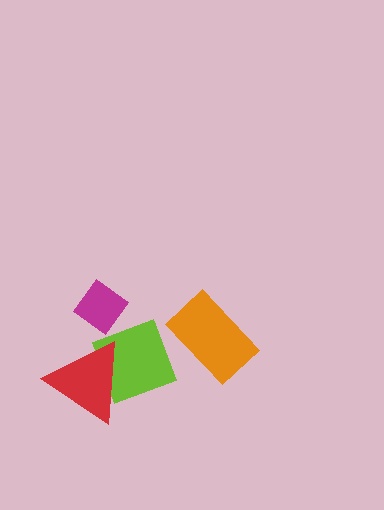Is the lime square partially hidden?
Yes, it is partially covered by another shape.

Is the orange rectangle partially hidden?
No, no other shape covers it.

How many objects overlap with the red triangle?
1 object overlaps with the red triangle.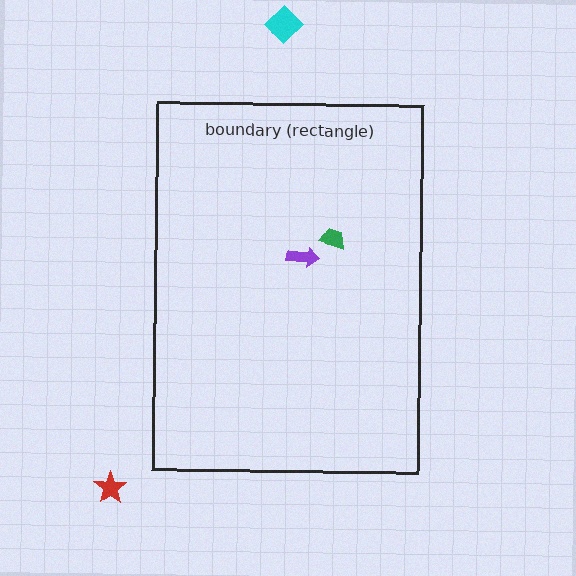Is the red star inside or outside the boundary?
Outside.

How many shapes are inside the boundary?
2 inside, 2 outside.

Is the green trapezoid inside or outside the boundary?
Inside.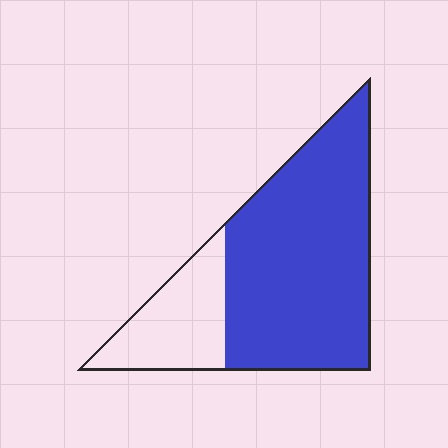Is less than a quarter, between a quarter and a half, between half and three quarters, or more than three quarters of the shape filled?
Between half and three quarters.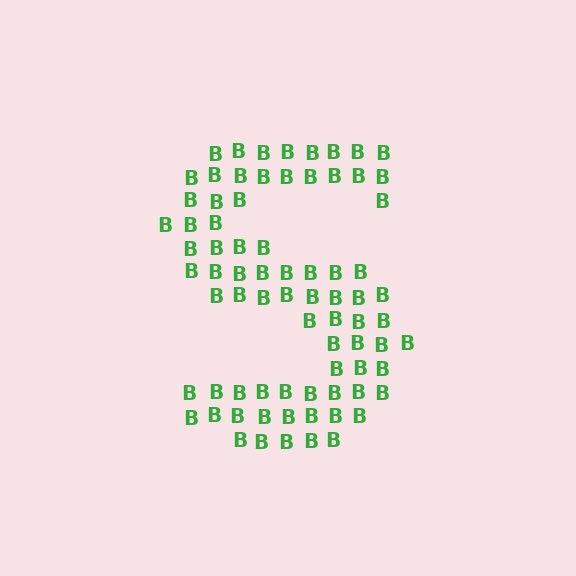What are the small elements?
The small elements are letter B's.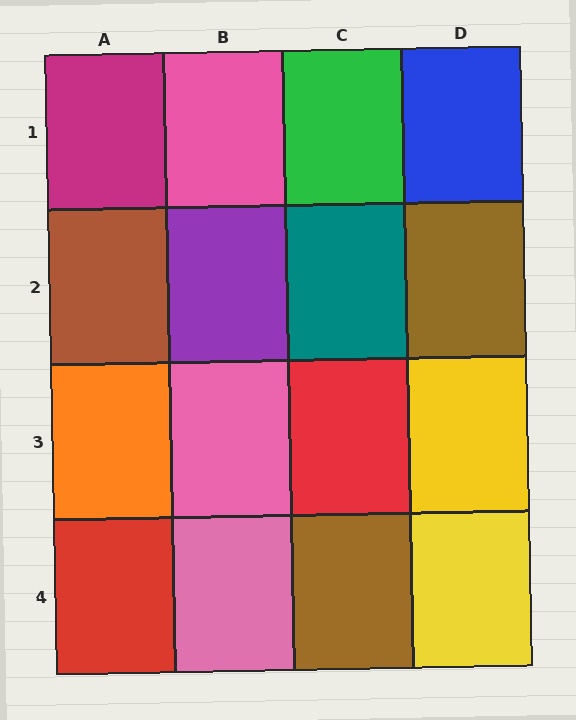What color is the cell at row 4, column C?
Brown.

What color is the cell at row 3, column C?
Red.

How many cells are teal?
1 cell is teal.